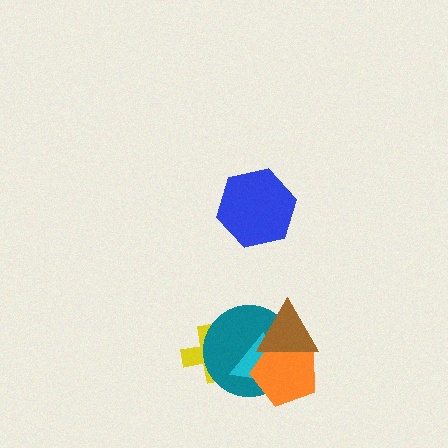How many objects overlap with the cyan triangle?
4 objects overlap with the cyan triangle.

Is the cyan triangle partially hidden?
Yes, it is partially covered by another shape.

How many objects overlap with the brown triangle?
3 objects overlap with the brown triangle.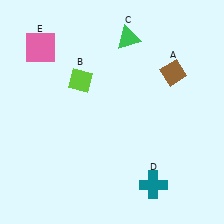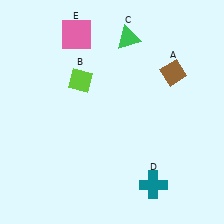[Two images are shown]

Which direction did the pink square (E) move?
The pink square (E) moved right.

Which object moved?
The pink square (E) moved right.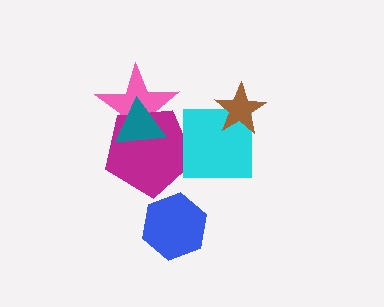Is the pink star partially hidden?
Yes, it is partially covered by another shape.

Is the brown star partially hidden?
No, no other shape covers it.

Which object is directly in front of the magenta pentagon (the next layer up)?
The teal triangle is directly in front of the magenta pentagon.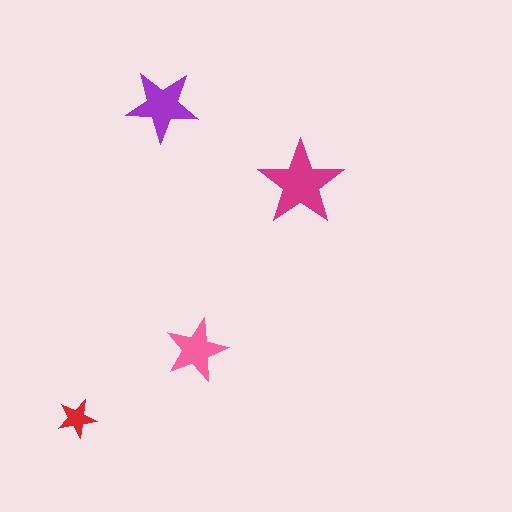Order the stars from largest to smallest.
the magenta one, the purple one, the pink one, the red one.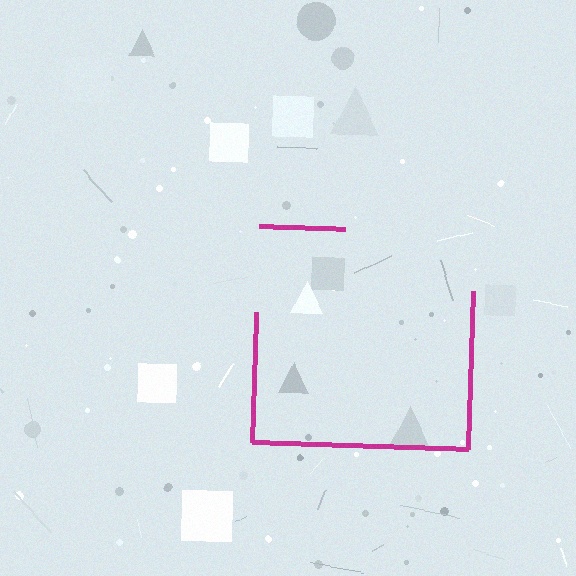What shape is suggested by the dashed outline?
The dashed outline suggests a square.